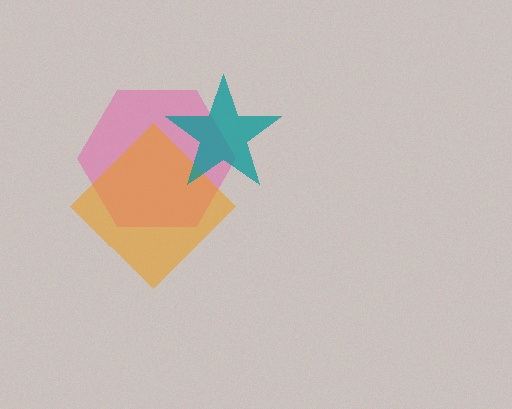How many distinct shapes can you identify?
There are 3 distinct shapes: a pink hexagon, an orange diamond, a teal star.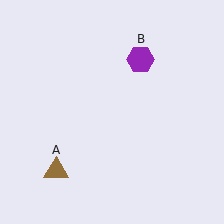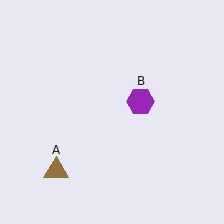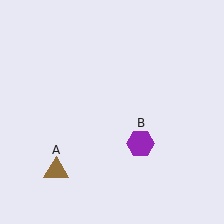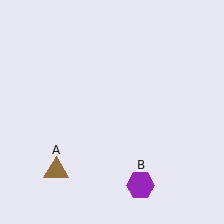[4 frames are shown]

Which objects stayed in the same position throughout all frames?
Brown triangle (object A) remained stationary.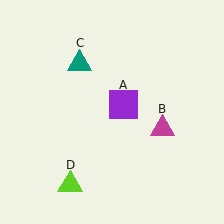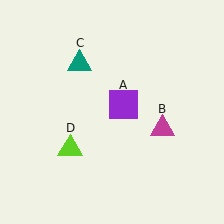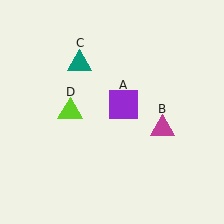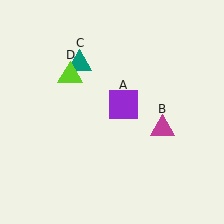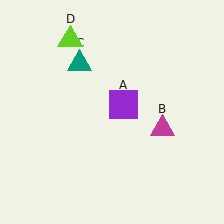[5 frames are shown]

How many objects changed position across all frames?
1 object changed position: lime triangle (object D).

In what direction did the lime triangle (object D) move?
The lime triangle (object D) moved up.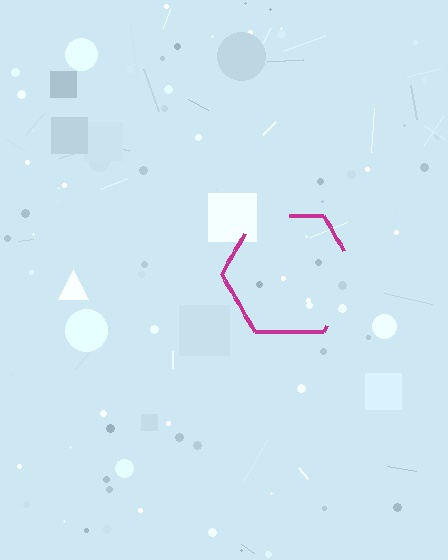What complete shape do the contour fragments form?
The contour fragments form a hexagon.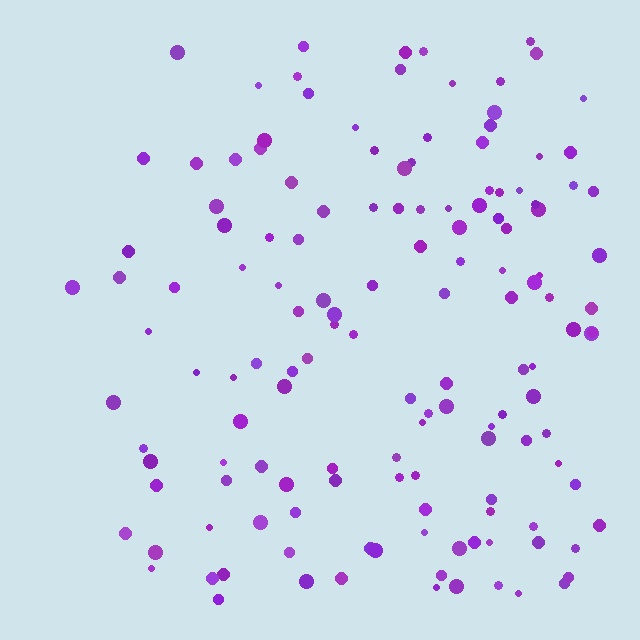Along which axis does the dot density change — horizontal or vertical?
Horizontal.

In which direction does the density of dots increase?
From left to right, with the right side densest.